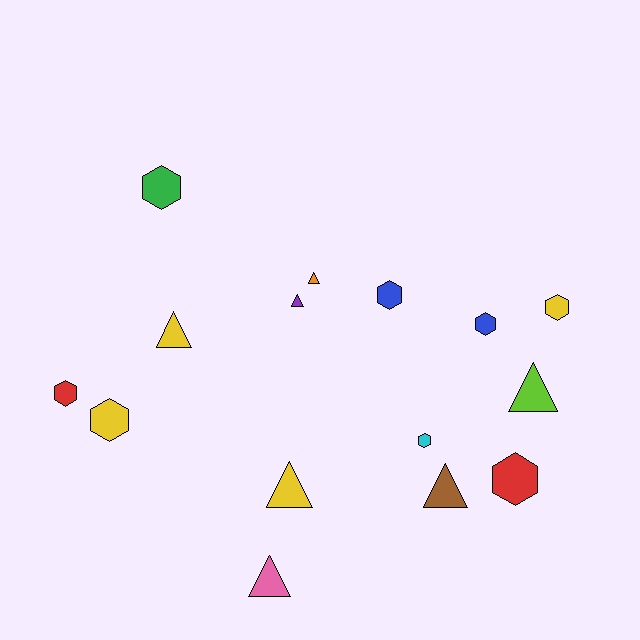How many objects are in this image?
There are 15 objects.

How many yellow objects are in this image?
There are 4 yellow objects.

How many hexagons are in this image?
There are 8 hexagons.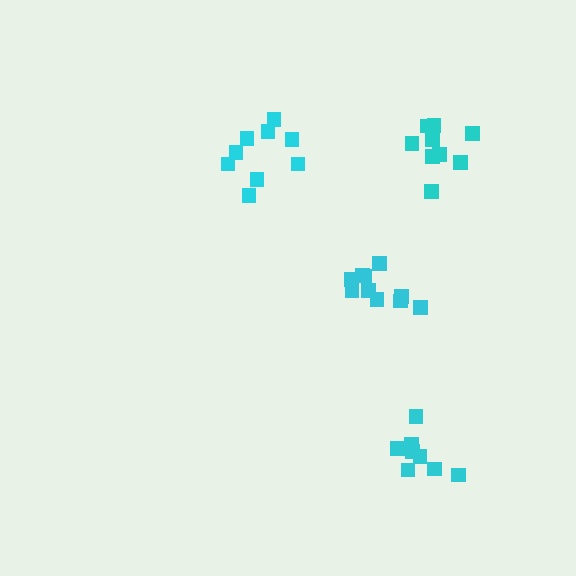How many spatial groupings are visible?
There are 4 spatial groupings.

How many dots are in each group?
Group 1: 9 dots, Group 2: 9 dots, Group 3: 8 dots, Group 4: 10 dots (36 total).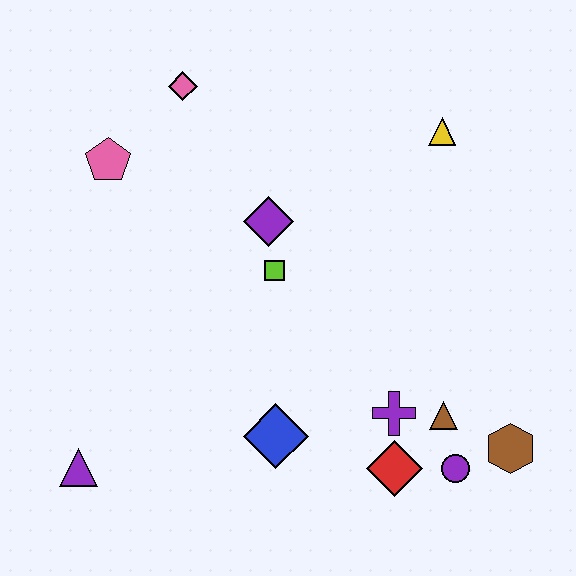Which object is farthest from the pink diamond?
The brown hexagon is farthest from the pink diamond.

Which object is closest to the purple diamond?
The lime square is closest to the purple diamond.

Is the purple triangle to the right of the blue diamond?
No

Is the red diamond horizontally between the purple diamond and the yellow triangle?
Yes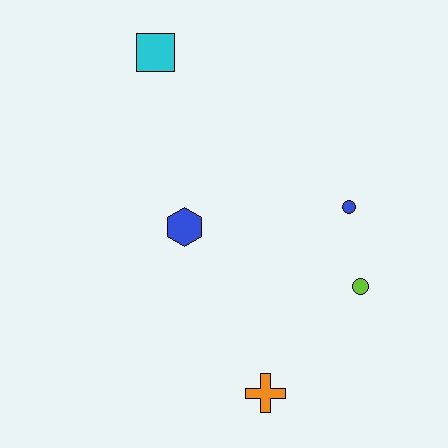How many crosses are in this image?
There is 1 cross.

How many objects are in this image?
There are 5 objects.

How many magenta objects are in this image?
There are no magenta objects.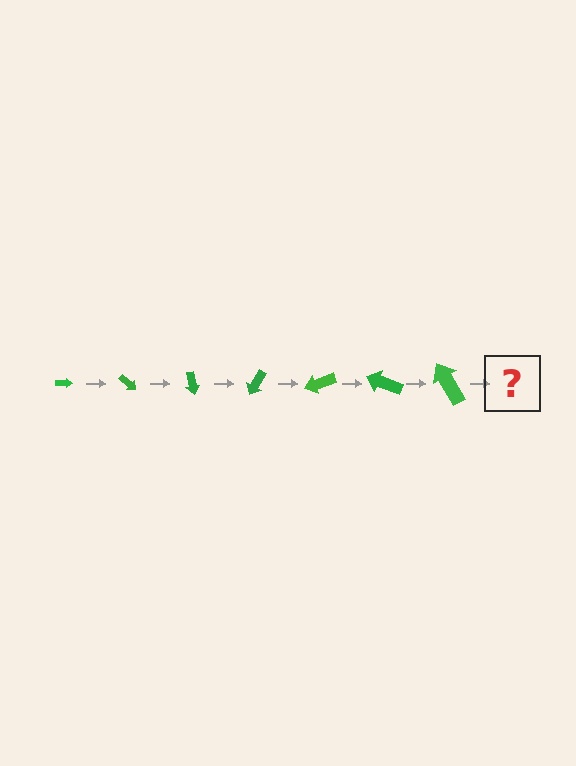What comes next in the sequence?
The next element should be an arrow, larger than the previous one and rotated 280 degrees from the start.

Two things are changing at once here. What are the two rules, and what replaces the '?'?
The two rules are that the arrow grows larger each step and it rotates 40 degrees each step. The '?' should be an arrow, larger than the previous one and rotated 280 degrees from the start.